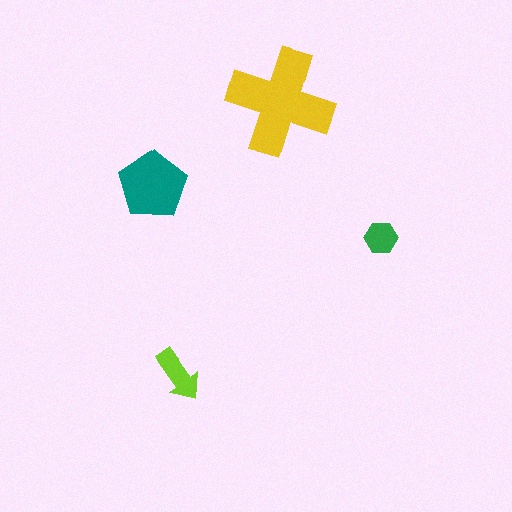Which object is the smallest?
The green hexagon.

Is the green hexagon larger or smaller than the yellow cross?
Smaller.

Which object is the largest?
The yellow cross.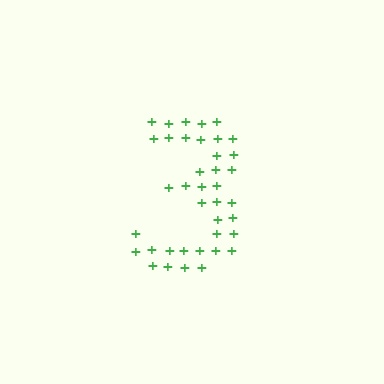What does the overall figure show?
The overall figure shows the digit 3.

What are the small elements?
The small elements are plus signs.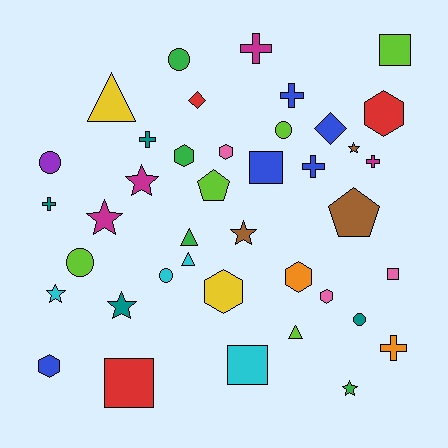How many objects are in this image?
There are 40 objects.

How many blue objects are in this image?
There are 5 blue objects.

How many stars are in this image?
There are 7 stars.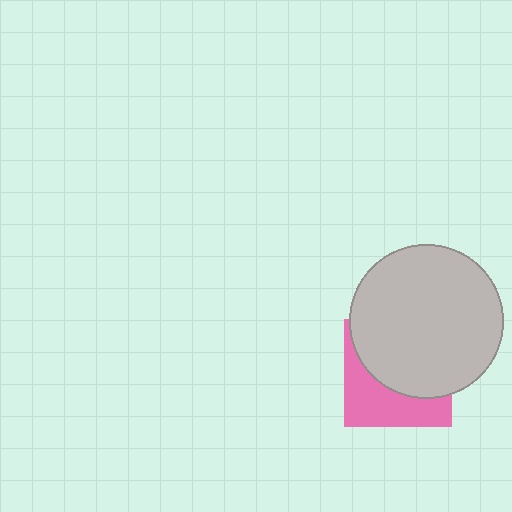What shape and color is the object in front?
The object in front is a light gray circle.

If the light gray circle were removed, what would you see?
You would see the complete pink square.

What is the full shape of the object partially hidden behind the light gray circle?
The partially hidden object is a pink square.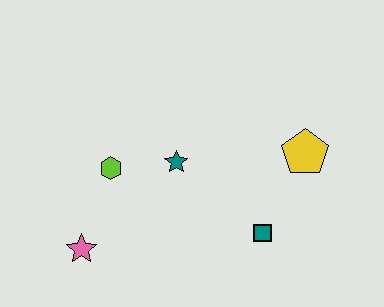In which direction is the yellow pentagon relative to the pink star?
The yellow pentagon is to the right of the pink star.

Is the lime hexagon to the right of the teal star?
No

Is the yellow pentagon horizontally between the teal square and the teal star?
No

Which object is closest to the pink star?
The lime hexagon is closest to the pink star.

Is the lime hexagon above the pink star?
Yes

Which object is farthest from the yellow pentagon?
The pink star is farthest from the yellow pentagon.